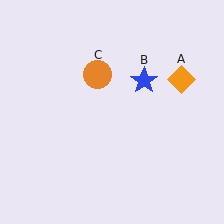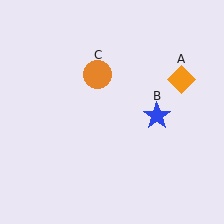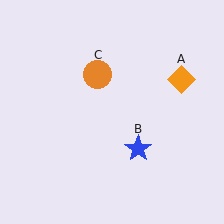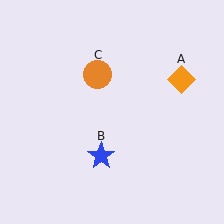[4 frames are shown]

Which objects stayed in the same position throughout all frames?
Orange diamond (object A) and orange circle (object C) remained stationary.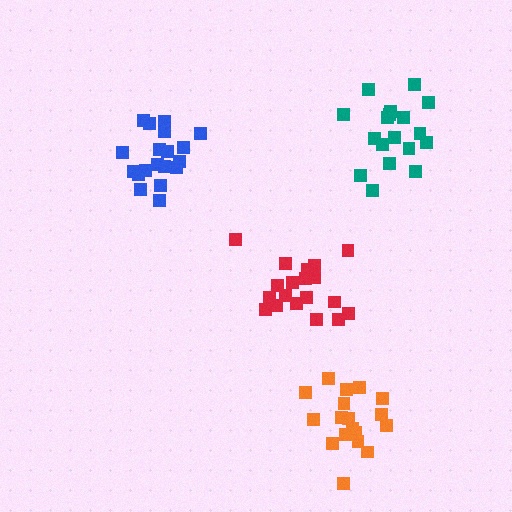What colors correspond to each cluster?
The clusters are colored: teal, red, orange, blue.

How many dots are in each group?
Group 1: 18 dots, Group 2: 19 dots, Group 3: 18 dots, Group 4: 19 dots (74 total).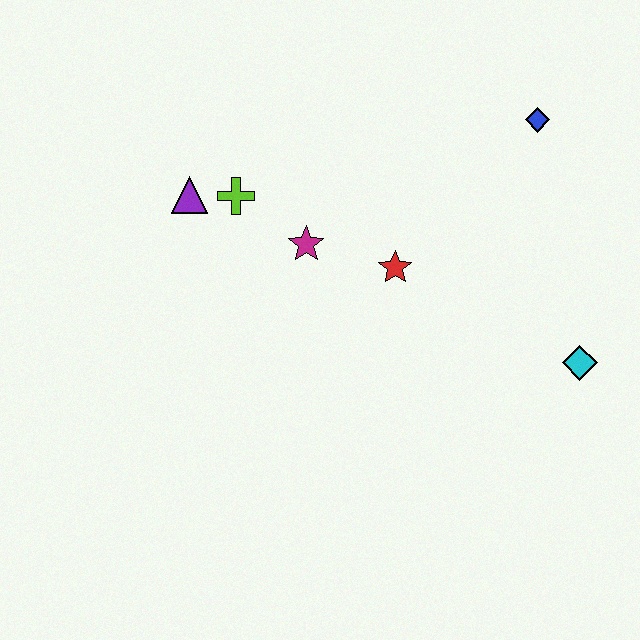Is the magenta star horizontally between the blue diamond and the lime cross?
Yes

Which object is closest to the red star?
The magenta star is closest to the red star.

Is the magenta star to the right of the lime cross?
Yes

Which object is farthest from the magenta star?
The cyan diamond is farthest from the magenta star.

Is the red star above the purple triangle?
No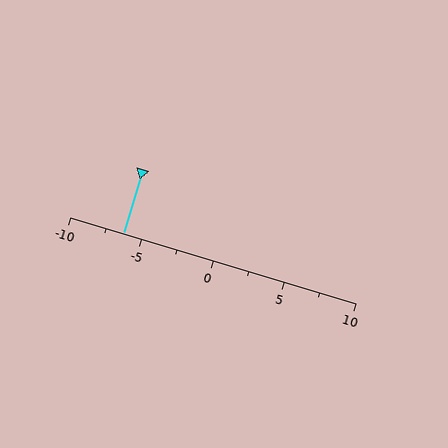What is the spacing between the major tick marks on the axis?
The major ticks are spaced 5 apart.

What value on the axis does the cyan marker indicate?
The marker indicates approximately -6.2.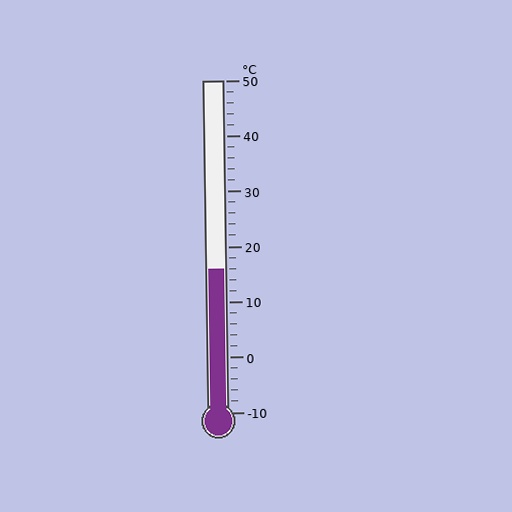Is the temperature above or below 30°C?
The temperature is below 30°C.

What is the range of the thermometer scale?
The thermometer scale ranges from -10°C to 50°C.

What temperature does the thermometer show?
The thermometer shows approximately 16°C.